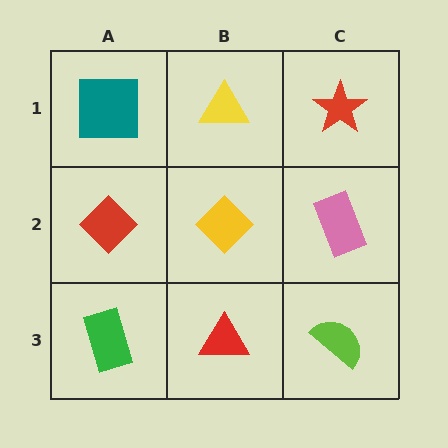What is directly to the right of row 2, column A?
A yellow diamond.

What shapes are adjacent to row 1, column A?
A red diamond (row 2, column A), a yellow triangle (row 1, column B).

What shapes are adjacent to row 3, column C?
A pink rectangle (row 2, column C), a red triangle (row 3, column B).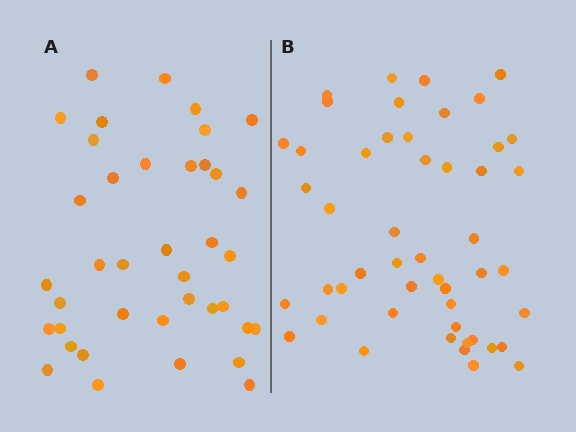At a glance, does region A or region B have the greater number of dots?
Region B (the right region) has more dots.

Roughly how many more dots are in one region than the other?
Region B has roughly 10 or so more dots than region A.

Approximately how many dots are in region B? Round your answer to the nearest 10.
About 50 dots. (The exact count is 49, which rounds to 50.)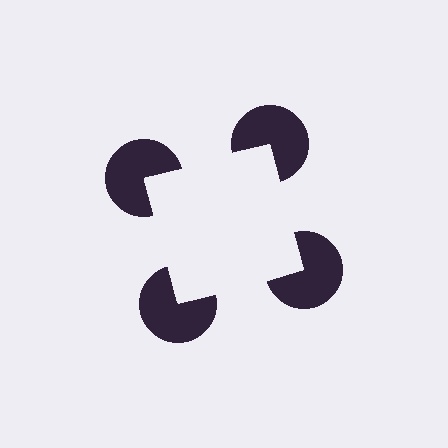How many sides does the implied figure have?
4 sides.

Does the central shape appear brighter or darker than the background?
It typically appears slightly brighter than the background, even though no actual brightness change is drawn.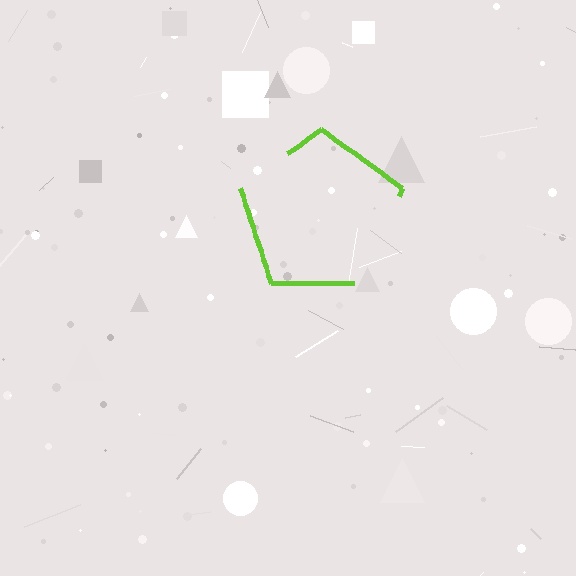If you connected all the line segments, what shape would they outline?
They would outline a pentagon.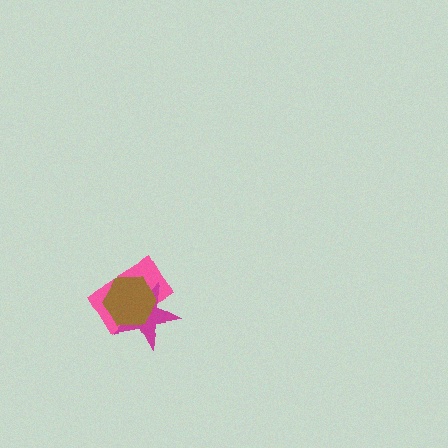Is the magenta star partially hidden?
Yes, it is partially covered by another shape.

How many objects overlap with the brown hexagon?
2 objects overlap with the brown hexagon.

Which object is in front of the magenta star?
The brown hexagon is in front of the magenta star.